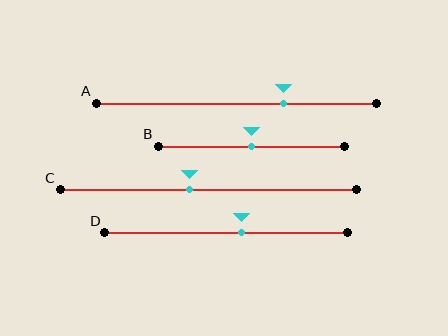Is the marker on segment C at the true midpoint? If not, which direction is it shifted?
No, the marker on segment C is shifted to the left by about 6% of the segment length.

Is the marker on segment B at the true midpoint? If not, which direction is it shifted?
Yes, the marker on segment B is at the true midpoint.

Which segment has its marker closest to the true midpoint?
Segment B has its marker closest to the true midpoint.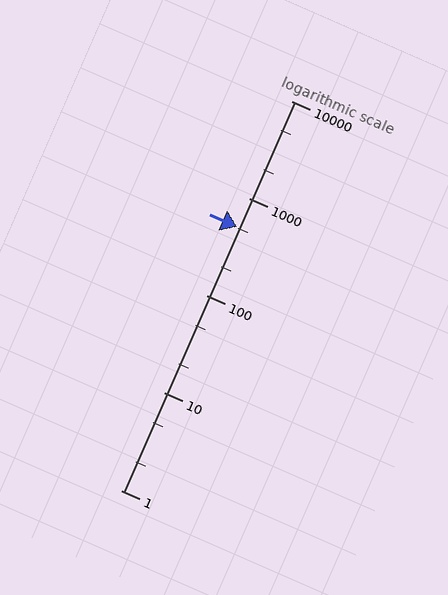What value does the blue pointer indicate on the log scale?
The pointer indicates approximately 510.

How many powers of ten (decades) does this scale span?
The scale spans 4 decades, from 1 to 10000.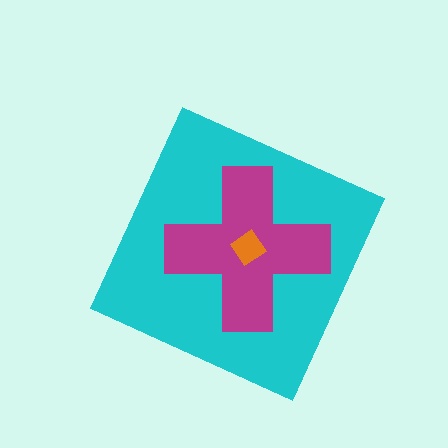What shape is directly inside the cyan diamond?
The magenta cross.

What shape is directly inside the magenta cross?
The orange diamond.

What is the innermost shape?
The orange diamond.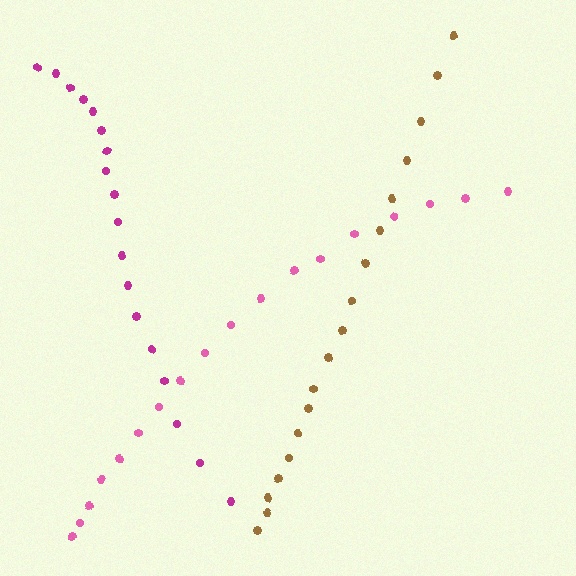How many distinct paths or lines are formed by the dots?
There are 3 distinct paths.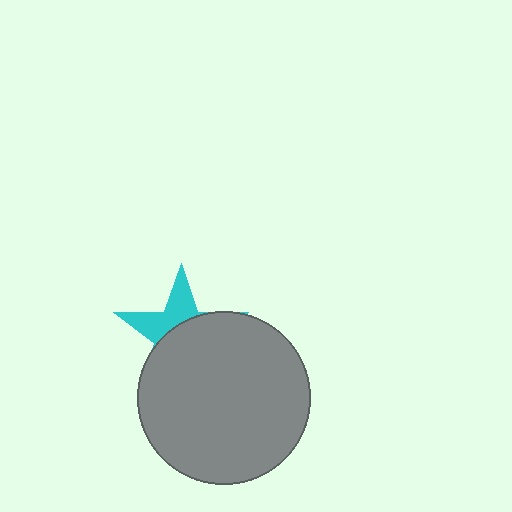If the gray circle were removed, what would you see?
You would see the complete cyan star.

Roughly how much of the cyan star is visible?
A small part of it is visible (roughly 37%).